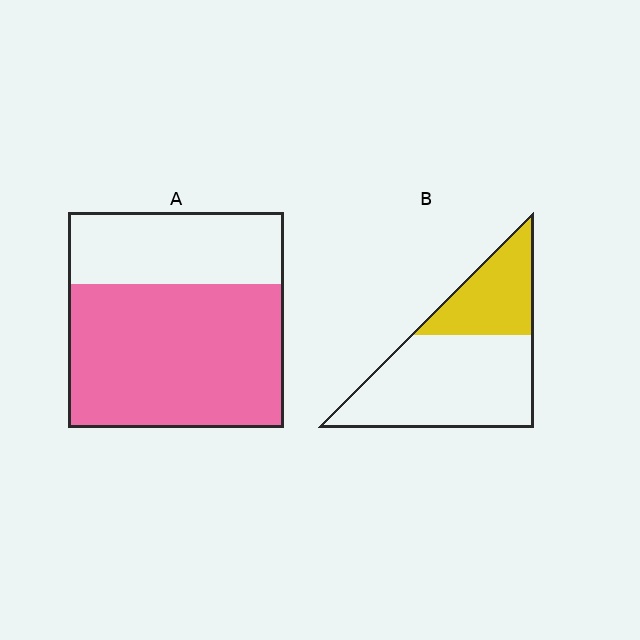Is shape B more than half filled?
No.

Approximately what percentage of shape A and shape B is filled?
A is approximately 65% and B is approximately 35%.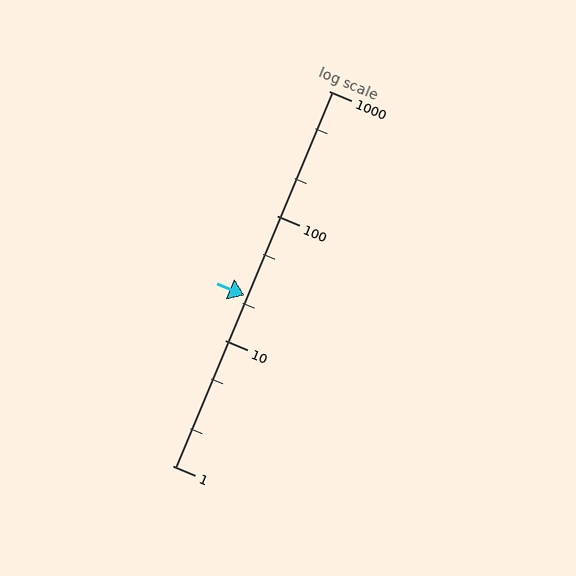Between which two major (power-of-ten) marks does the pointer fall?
The pointer is between 10 and 100.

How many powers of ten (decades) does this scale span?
The scale spans 3 decades, from 1 to 1000.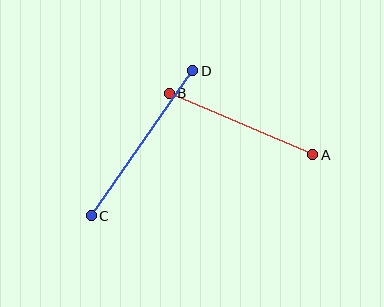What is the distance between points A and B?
The distance is approximately 156 pixels.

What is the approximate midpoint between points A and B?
The midpoint is at approximately (241, 124) pixels.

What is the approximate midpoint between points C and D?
The midpoint is at approximately (142, 143) pixels.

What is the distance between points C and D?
The distance is approximately 177 pixels.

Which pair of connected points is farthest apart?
Points C and D are farthest apart.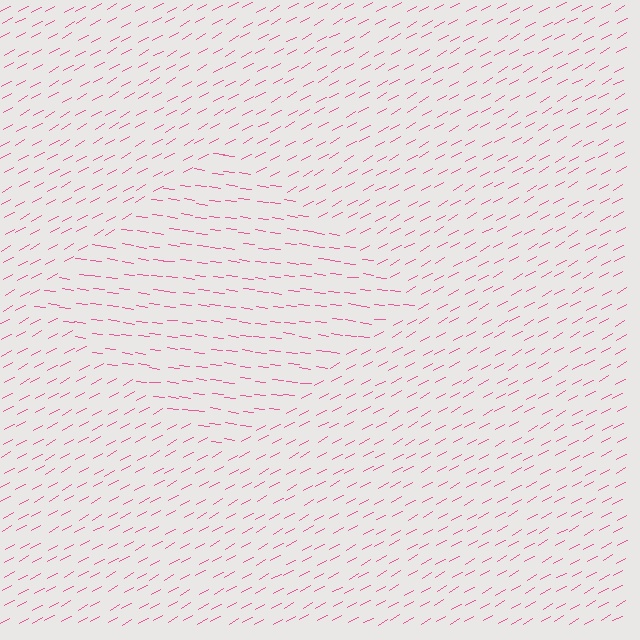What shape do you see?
I see a diamond.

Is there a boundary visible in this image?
Yes, there is a texture boundary formed by a change in line orientation.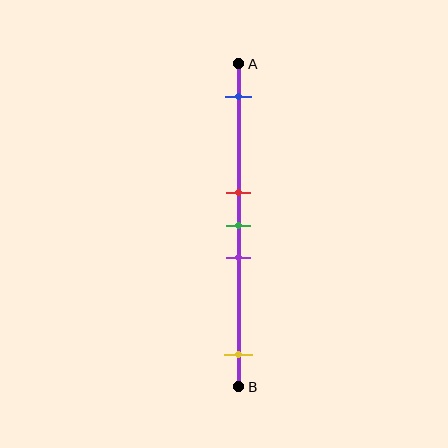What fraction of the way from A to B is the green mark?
The green mark is approximately 50% (0.5) of the way from A to B.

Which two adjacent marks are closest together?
The red and green marks are the closest adjacent pair.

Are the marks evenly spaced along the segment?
No, the marks are not evenly spaced.